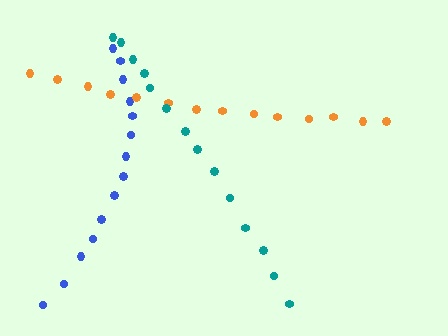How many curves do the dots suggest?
There are 3 distinct paths.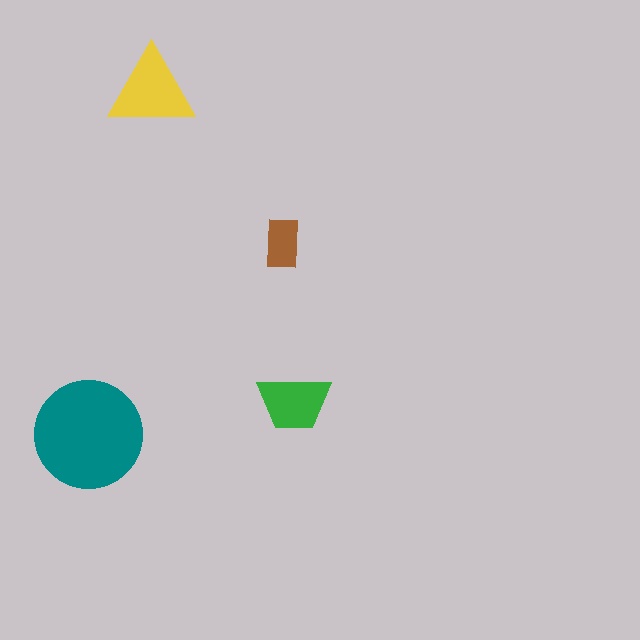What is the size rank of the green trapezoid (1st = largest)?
3rd.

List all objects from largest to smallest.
The teal circle, the yellow triangle, the green trapezoid, the brown rectangle.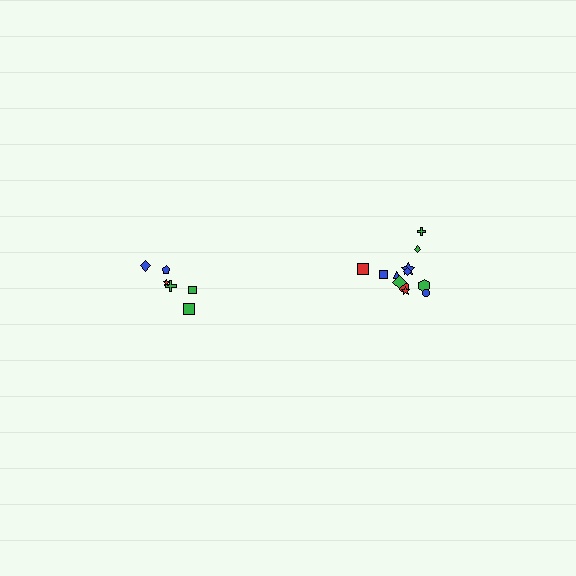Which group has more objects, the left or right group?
The right group.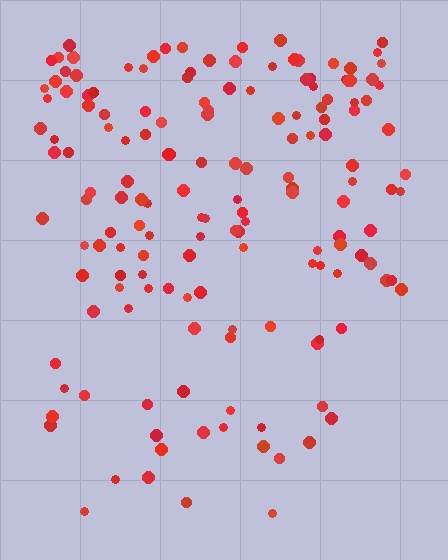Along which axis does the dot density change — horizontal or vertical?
Vertical.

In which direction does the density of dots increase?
From bottom to top, with the top side densest.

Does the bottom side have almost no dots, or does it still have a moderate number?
Still a moderate number, just noticeably fewer than the top.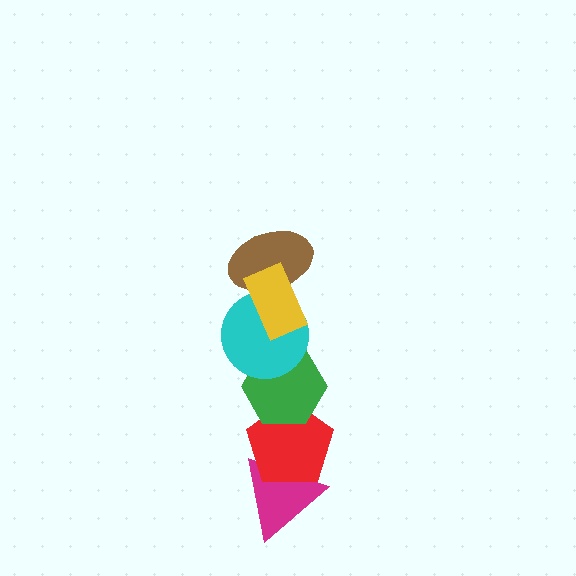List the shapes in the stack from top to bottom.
From top to bottom: the yellow rectangle, the brown ellipse, the cyan circle, the green hexagon, the red pentagon, the magenta triangle.